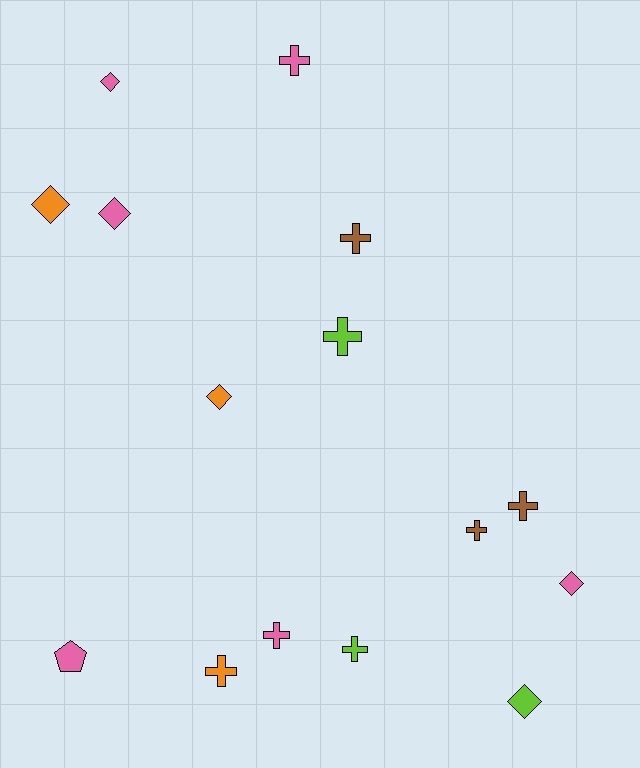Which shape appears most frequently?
Cross, with 8 objects.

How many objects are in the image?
There are 15 objects.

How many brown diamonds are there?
There are no brown diamonds.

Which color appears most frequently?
Pink, with 6 objects.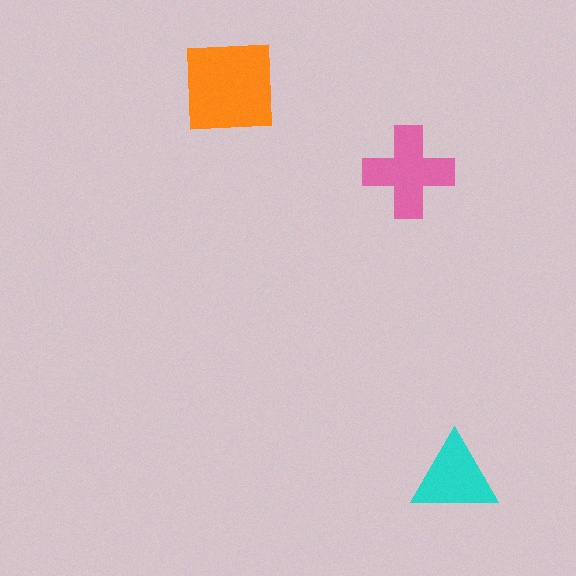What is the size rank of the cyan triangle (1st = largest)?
3rd.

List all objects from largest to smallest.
The orange square, the pink cross, the cyan triangle.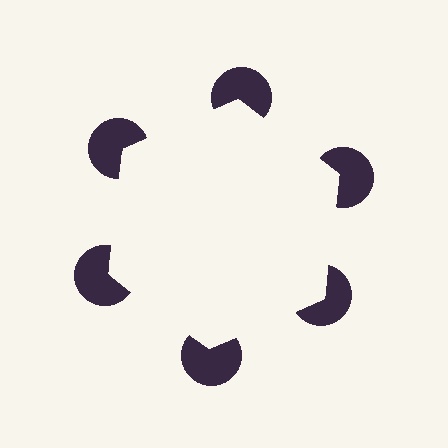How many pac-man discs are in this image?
There are 6 — one at each vertex of the illusory hexagon.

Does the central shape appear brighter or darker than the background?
It typically appears slightly brighter than the background, even though no actual brightness change is drawn.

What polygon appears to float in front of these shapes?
An illusory hexagon — its edges are inferred from the aligned wedge cuts in the pac-man discs, not physically drawn.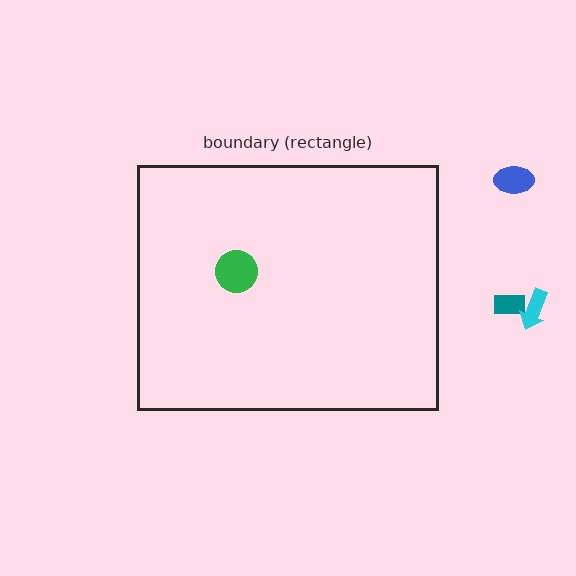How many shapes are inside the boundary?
1 inside, 3 outside.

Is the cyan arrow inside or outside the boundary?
Outside.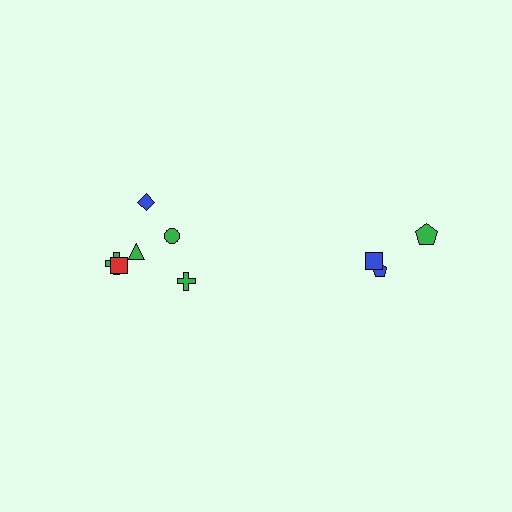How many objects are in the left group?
There are 6 objects.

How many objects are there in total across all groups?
There are 9 objects.